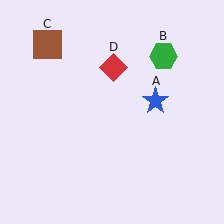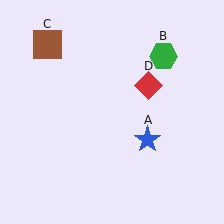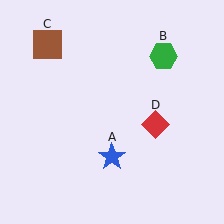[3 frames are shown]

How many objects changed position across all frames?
2 objects changed position: blue star (object A), red diamond (object D).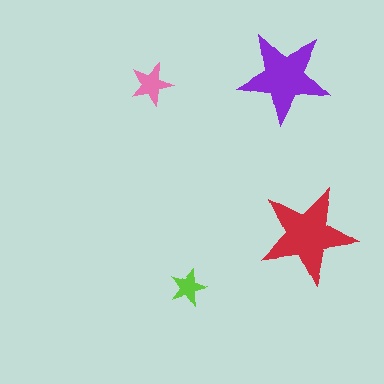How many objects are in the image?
There are 4 objects in the image.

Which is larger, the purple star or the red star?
The red one.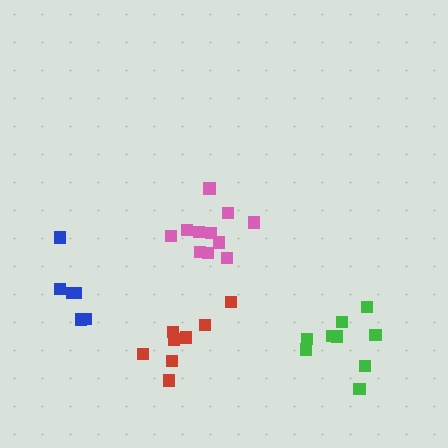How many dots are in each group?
Group 1: 9 dots, Group 2: 11 dots, Group 3: 8 dots, Group 4: 6 dots (34 total).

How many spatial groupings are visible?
There are 4 spatial groupings.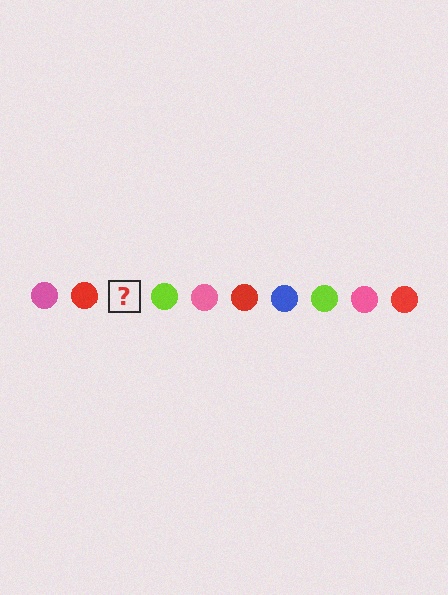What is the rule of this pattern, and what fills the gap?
The rule is that the pattern cycles through pink, red, blue, lime circles. The gap should be filled with a blue circle.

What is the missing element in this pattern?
The missing element is a blue circle.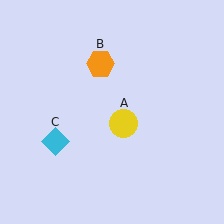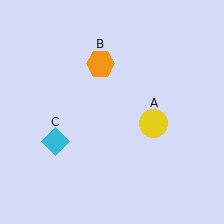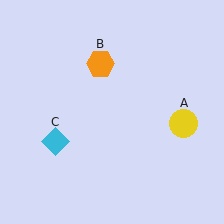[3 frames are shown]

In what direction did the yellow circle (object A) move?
The yellow circle (object A) moved right.